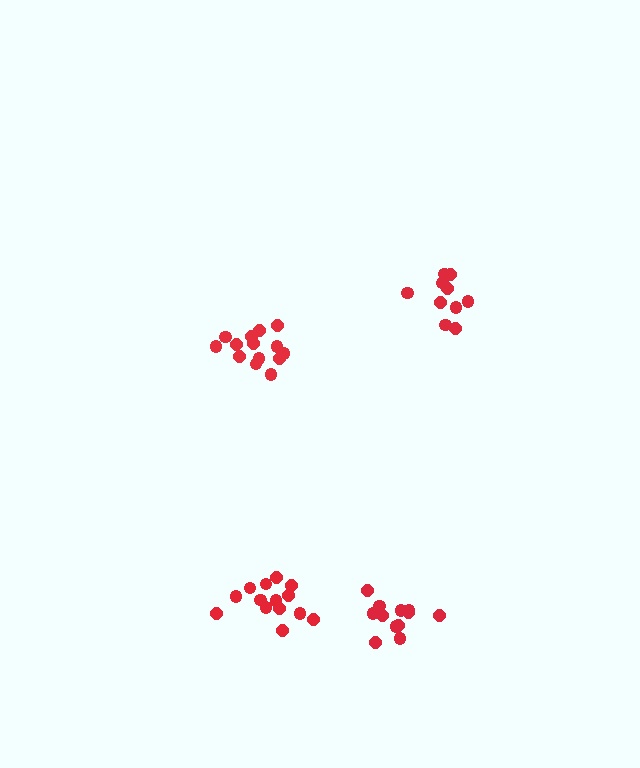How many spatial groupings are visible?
There are 4 spatial groupings.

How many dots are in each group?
Group 1: 14 dots, Group 2: 14 dots, Group 3: 12 dots, Group 4: 10 dots (50 total).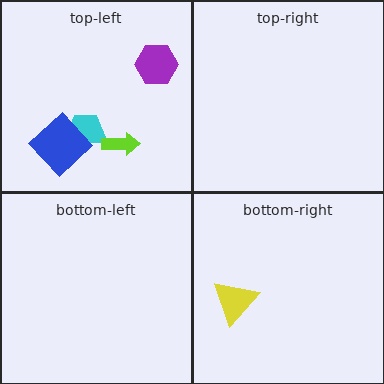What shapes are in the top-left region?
The cyan trapezoid, the lime arrow, the purple hexagon, the blue diamond.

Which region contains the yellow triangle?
The bottom-right region.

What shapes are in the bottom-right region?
The yellow triangle.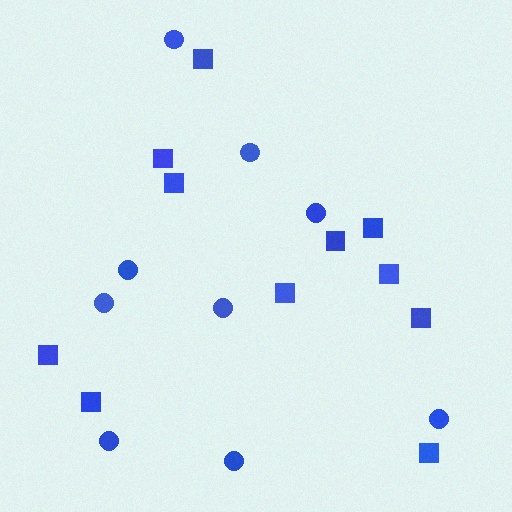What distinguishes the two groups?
There are 2 groups: one group of circles (9) and one group of squares (11).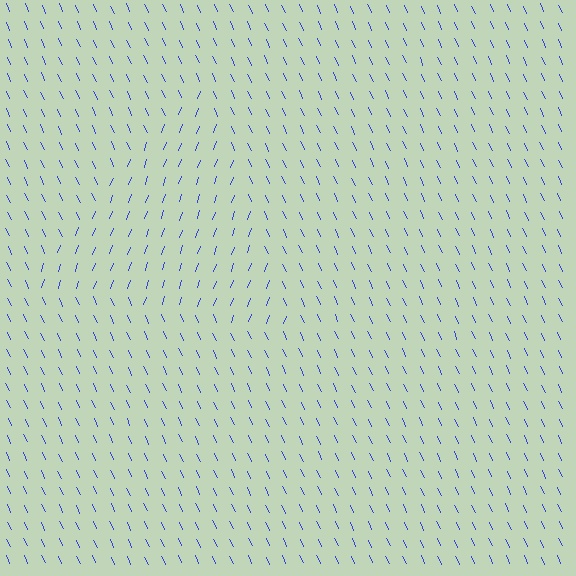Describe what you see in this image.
The image is filled with small blue line segments. A triangle region in the image has lines oriented differently from the surrounding lines, creating a visible texture boundary.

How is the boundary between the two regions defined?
The boundary is defined purely by a change in line orientation (approximately 45 degrees difference). All lines are the same color and thickness.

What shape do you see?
I see a triangle.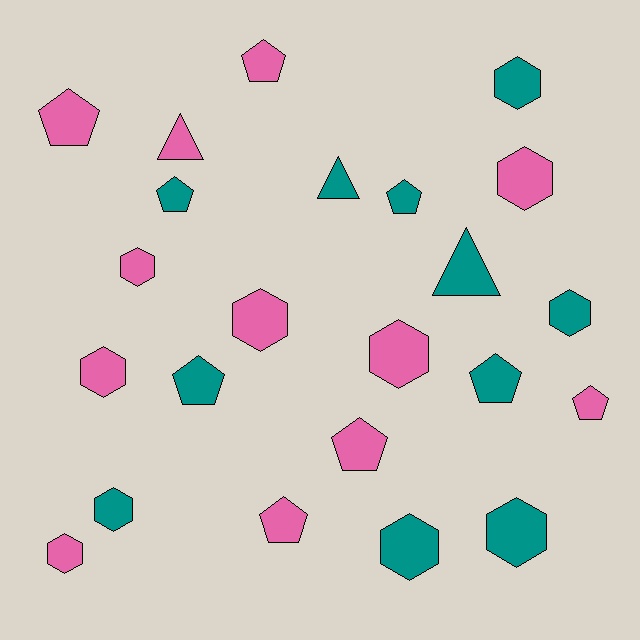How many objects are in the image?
There are 23 objects.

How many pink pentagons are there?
There are 5 pink pentagons.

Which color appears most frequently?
Pink, with 12 objects.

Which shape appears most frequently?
Hexagon, with 11 objects.